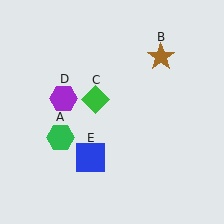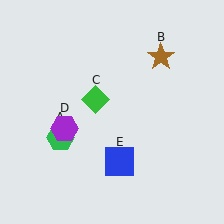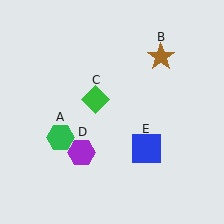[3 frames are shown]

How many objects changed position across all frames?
2 objects changed position: purple hexagon (object D), blue square (object E).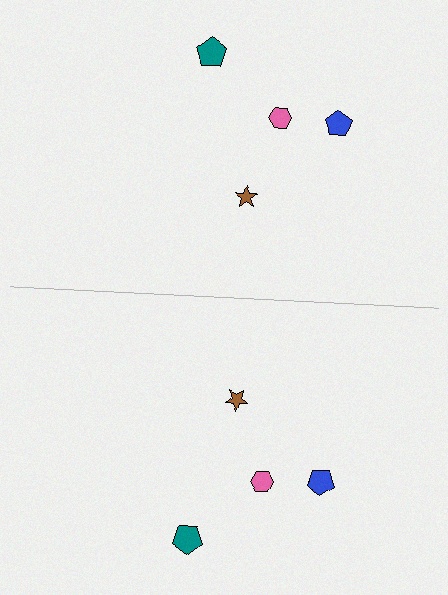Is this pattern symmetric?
Yes, this pattern has bilateral (reflection) symmetry.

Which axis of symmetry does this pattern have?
The pattern has a horizontal axis of symmetry running through the center of the image.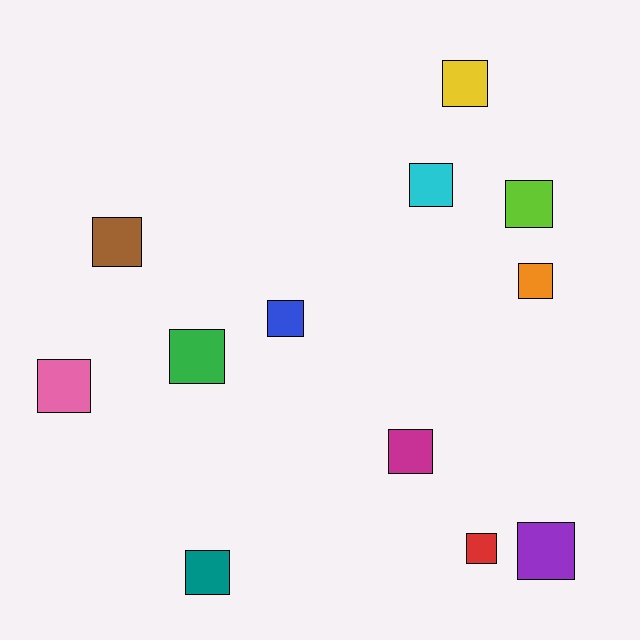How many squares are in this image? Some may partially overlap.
There are 12 squares.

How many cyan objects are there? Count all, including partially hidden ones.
There is 1 cyan object.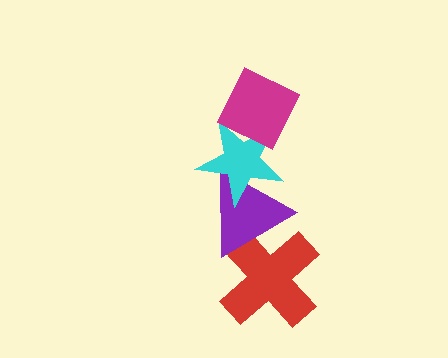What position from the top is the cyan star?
The cyan star is 2nd from the top.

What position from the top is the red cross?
The red cross is 4th from the top.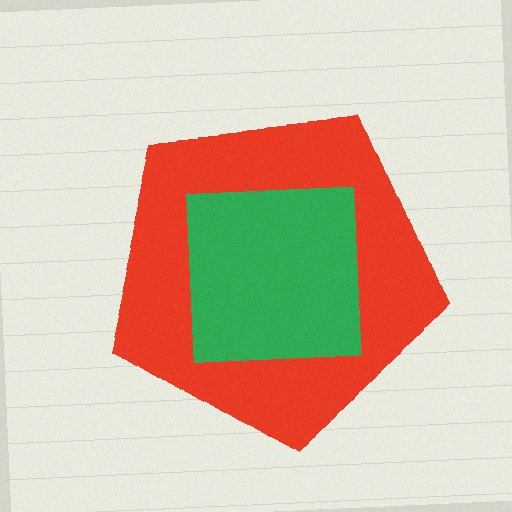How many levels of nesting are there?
2.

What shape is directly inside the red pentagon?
The green square.